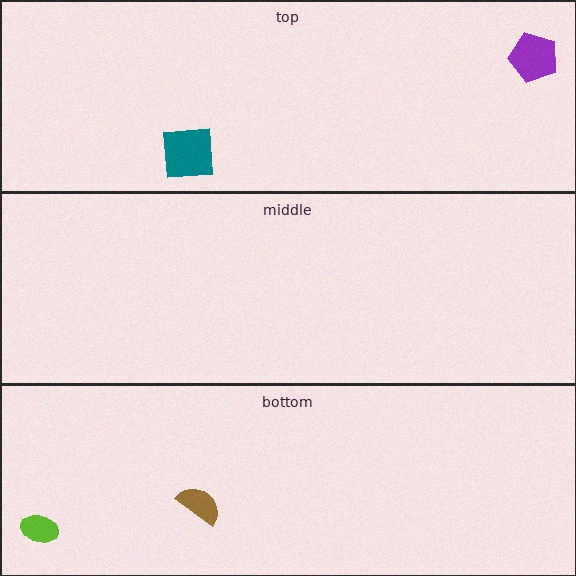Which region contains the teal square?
The top region.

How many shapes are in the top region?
2.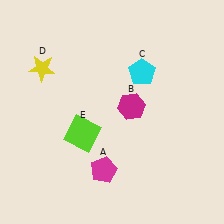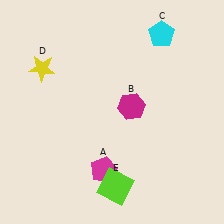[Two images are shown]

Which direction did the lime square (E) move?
The lime square (E) moved down.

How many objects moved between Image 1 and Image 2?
2 objects moved between the two images.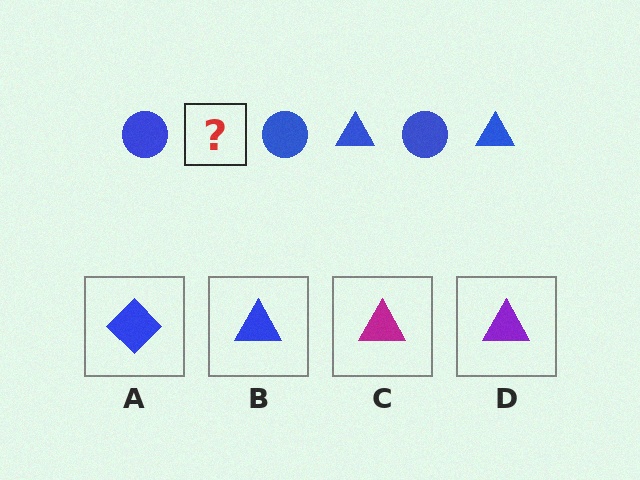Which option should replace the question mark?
Option B.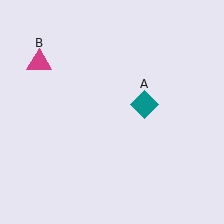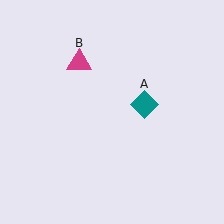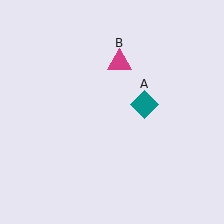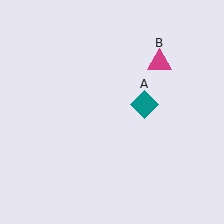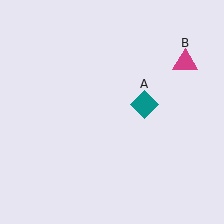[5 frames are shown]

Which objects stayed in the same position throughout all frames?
Teal diamond (object A) remained stationary.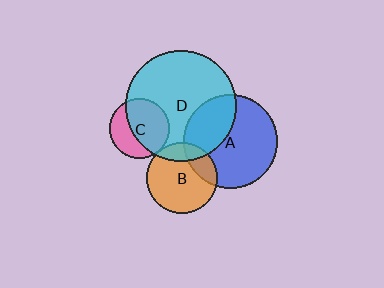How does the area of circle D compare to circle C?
Approximately 3.4 times.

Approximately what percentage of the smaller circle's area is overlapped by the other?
Approximately 60%.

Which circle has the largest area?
Circle D (cyan).